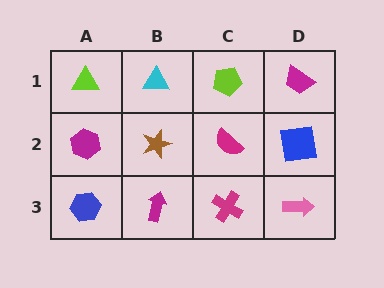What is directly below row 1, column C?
A magenta semicircle.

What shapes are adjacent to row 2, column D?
A magenta trapezoid (row 1, column D), a pink arrow (row 3, column D), a magenta semicircle (row 2, column C).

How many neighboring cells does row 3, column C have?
3.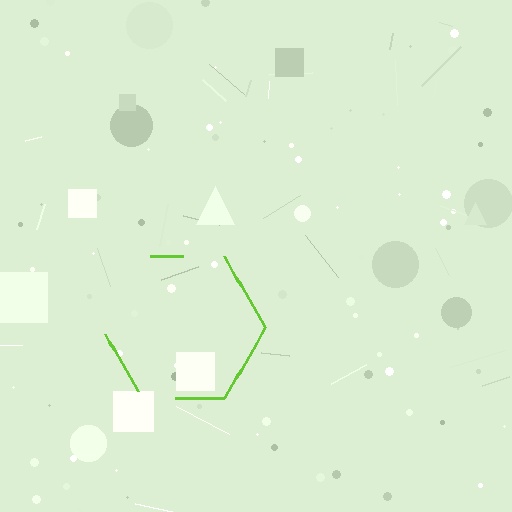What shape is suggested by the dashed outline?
The dashed outline suggests a hexagon.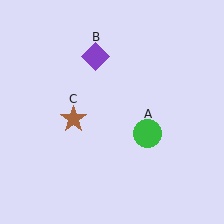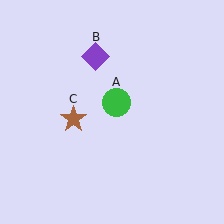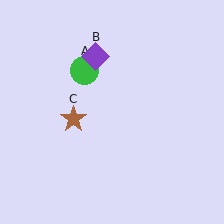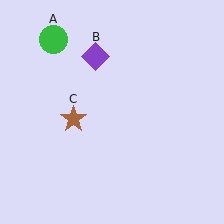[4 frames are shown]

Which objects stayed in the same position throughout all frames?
Purple diamond (object B) and brown star (object C) remained stationary.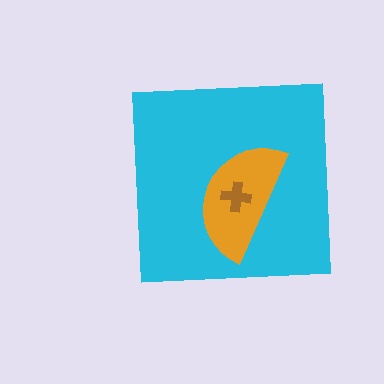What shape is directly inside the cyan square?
The orange semicircle.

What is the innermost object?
The brown cross.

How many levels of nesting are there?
3.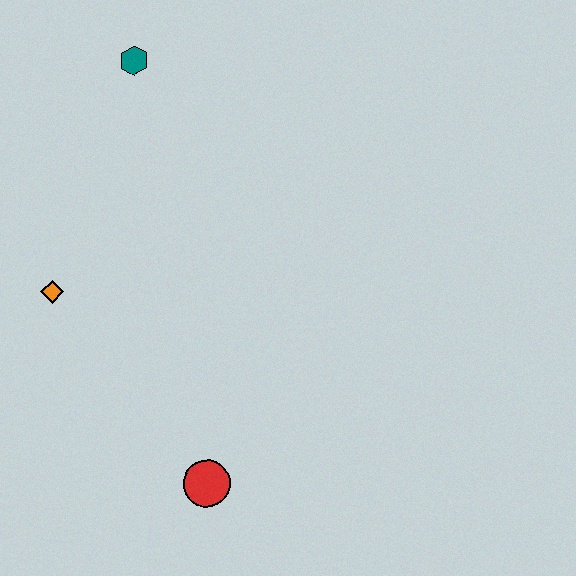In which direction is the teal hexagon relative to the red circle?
The teal hexagon is above the red circle.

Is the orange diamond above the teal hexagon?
No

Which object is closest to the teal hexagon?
The orange diamond is closest to the teal hexagon.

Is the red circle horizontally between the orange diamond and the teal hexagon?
No